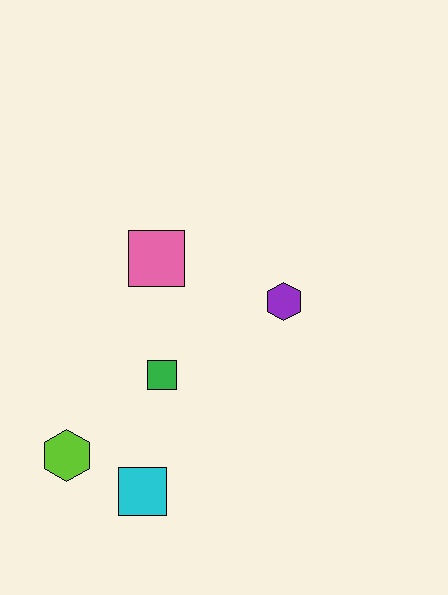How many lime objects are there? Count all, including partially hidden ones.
There is 1 lime object.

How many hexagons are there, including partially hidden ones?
There are 2 hexagons.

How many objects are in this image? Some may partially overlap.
There are 5 objects.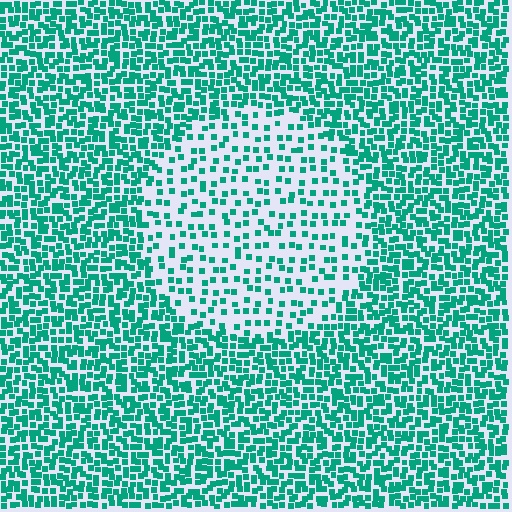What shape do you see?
I see a circle.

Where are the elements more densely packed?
The elements are more densely packed outside the circle boundary.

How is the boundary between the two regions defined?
The boundary is defined by a change in element density (approximately 2.3x ratio). All elements are the same color, size, and shape.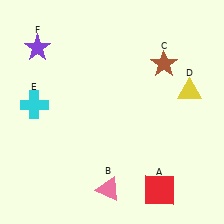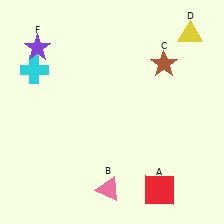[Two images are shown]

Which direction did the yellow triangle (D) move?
The yellow triangle (D) moved up.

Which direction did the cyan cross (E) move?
The cyan cross (E) moved up.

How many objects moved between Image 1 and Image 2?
2 objects moved between the two images.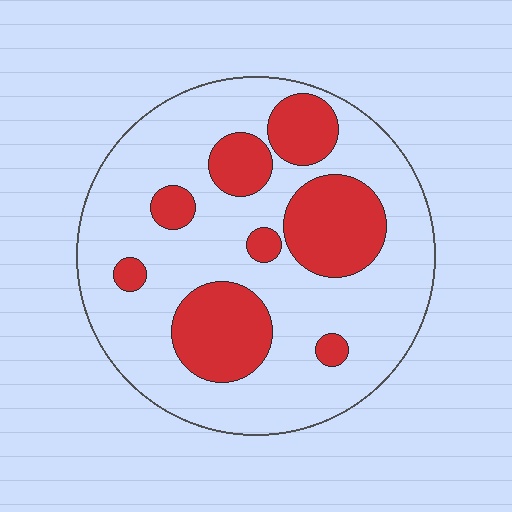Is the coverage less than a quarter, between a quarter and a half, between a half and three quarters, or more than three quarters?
Between a quarter and a half.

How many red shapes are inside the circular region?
8.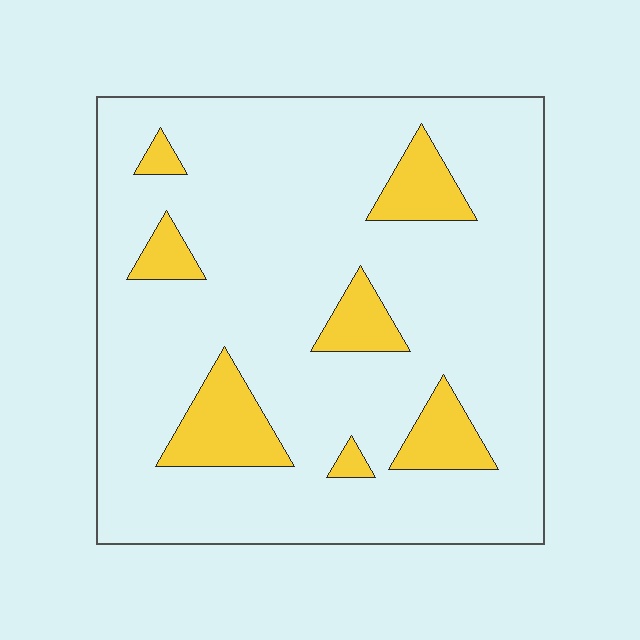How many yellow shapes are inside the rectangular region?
7.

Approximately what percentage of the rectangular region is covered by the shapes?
Approximately 15%.